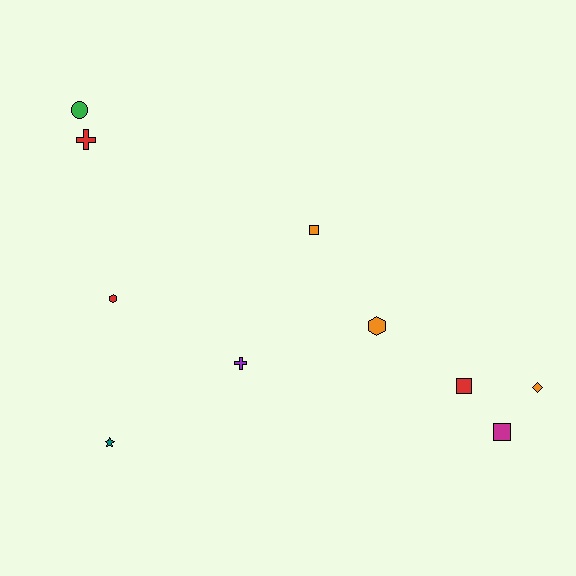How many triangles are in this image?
There are no triangles.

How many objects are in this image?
There are 10 objects.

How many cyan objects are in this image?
There are no cyan objects.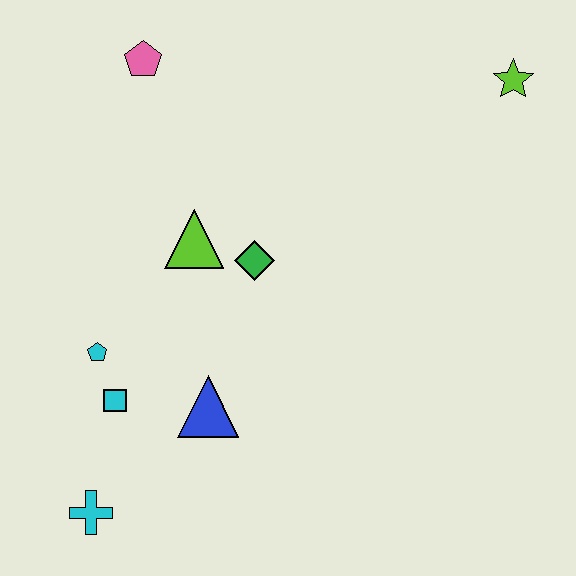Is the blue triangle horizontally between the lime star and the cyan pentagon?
Yes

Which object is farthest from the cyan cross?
The lime star is farthest from the cyan cross.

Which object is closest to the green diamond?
The lime triangle is closest to the green diamond.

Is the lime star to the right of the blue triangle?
Yes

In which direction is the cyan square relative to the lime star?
The cyan square is to the left of the lime star.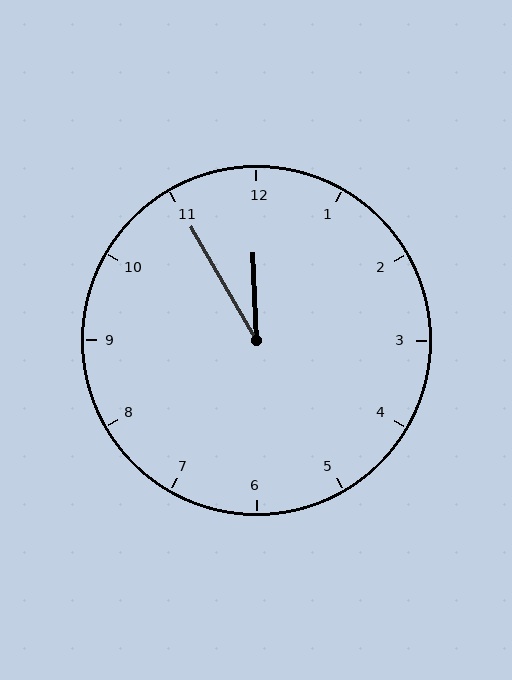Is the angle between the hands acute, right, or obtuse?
It is acute.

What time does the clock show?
11:55.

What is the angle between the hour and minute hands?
Approximately 28 degrees.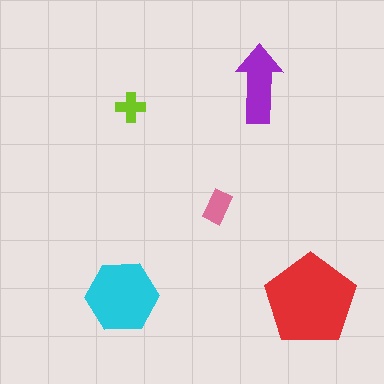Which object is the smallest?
The lime cross.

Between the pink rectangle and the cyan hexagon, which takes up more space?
The cyan hexagon.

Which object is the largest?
The red pentagon.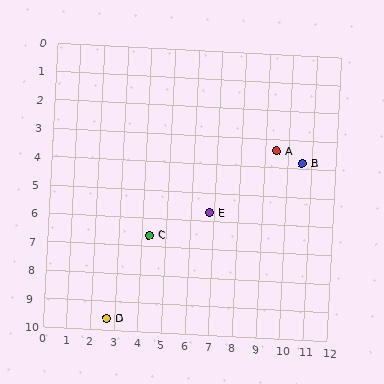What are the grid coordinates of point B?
Point B is at approximately (10.6, 3.8).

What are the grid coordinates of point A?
Point A is at approximately (9.5, 3.4).